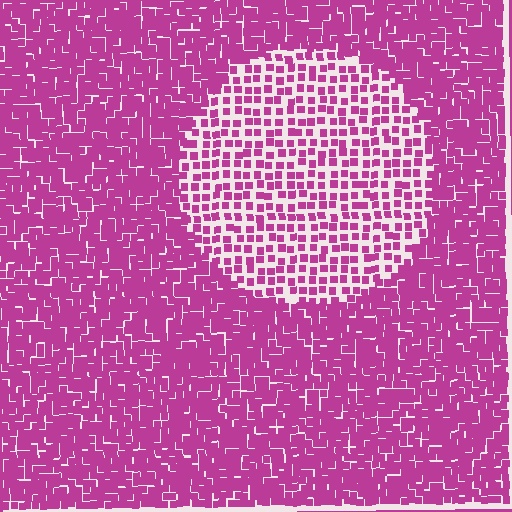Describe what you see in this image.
The image contains small magenta elements arranged at two different densities. A circle-shaped region is visible where the elements are less densely packed than the surrounding area.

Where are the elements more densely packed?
The elements are more densely packed outside the circle boundary.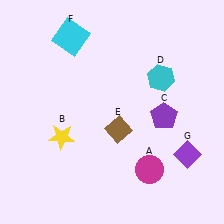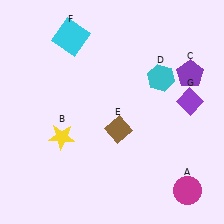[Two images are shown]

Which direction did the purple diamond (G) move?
The purple diamond (G) moved up.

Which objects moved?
The objects that moved are: the magenta circle (A), the purple pentagon (C), the purple diamond (G).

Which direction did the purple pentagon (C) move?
The purple pentagon (C) moved up.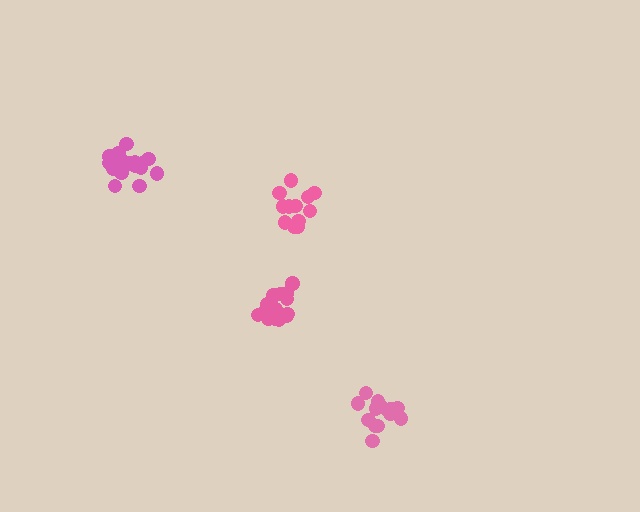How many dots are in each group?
Group 1: 18 dots, Group 2: 16 dots, Group 3: 17 dots, Group 4: 13 dots (64 total).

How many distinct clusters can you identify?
There are 4 distinct clusters.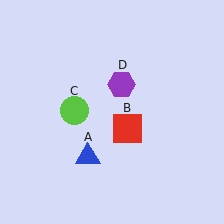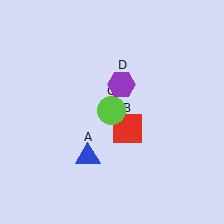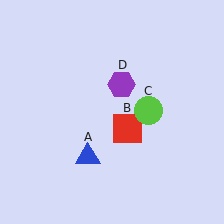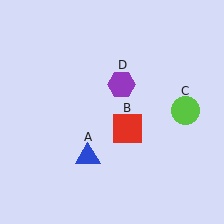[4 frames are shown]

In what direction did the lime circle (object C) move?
The lime circle (object C) moved right.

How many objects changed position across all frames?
1 object changed position: lime circle (object C).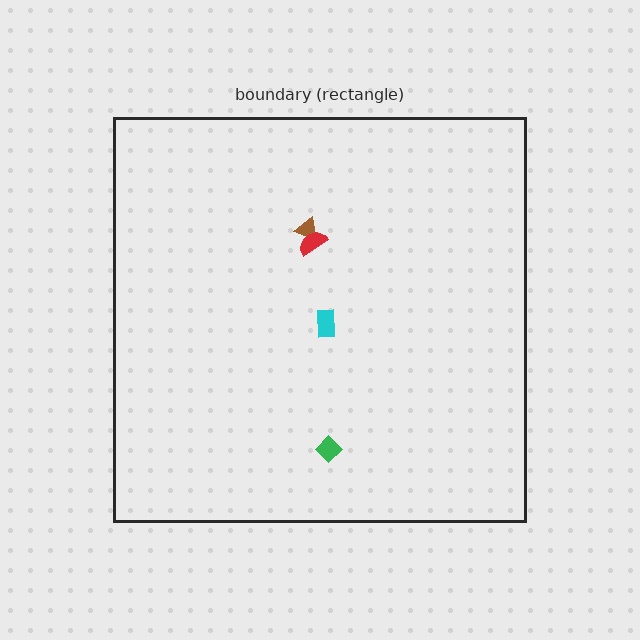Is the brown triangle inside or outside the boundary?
Inside.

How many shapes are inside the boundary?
4 inside, 0 outside.